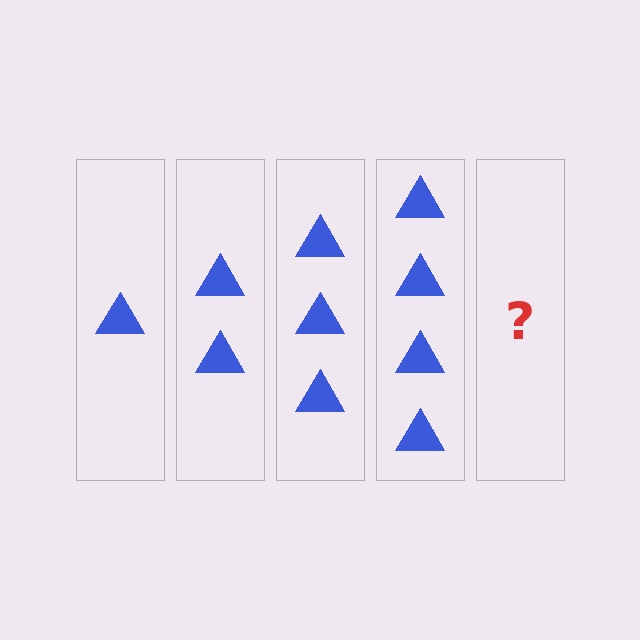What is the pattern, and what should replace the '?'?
The pattern is that each step adds one more triangle. The '?' should be 5 triangles.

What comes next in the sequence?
The next element should be 5 triangles.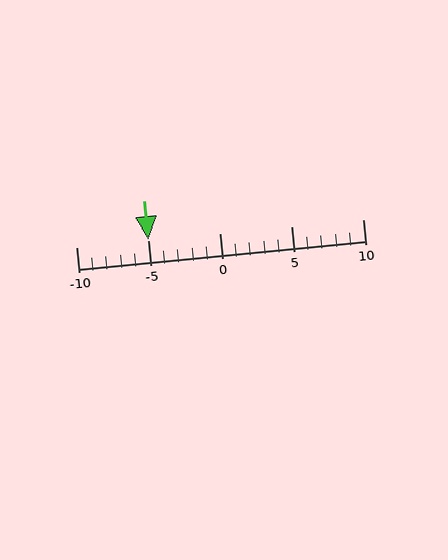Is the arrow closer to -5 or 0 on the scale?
The arrow is closer to -5.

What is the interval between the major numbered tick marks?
The major tick marks are spaced 5 units apart.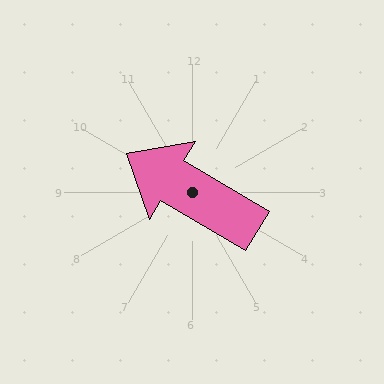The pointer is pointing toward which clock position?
Roughly 10 o'clock.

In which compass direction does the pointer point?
Northwest.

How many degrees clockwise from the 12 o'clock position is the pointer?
Approximately 301 degrees.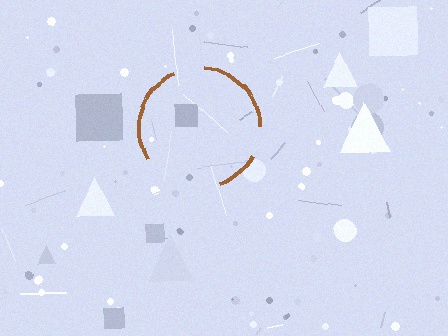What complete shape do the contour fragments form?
The contour fragments form a circle.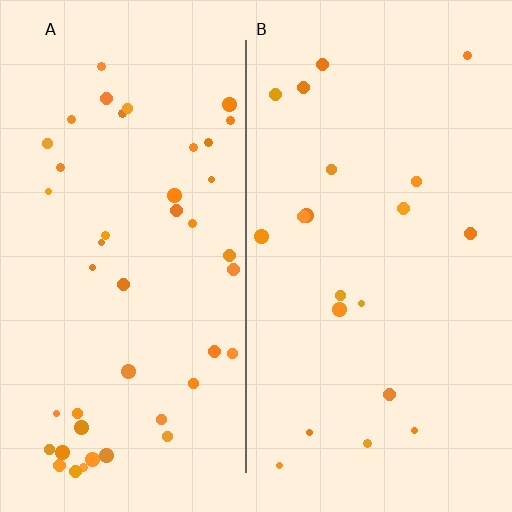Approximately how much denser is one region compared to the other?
Approximately 2.2× — region A over region B.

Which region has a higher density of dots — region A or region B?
A (the left).